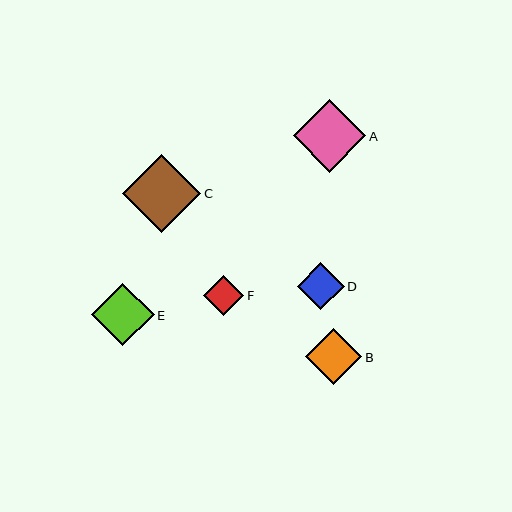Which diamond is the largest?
Diamond C is the largest with a size of approximately 78 pixels.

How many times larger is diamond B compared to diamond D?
Diamond B is approximately 1.2 times the size of diamond D.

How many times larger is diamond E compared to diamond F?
Diamond E is approximately 1.6 times the size of diamond F.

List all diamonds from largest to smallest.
From largest to smallest: C, A, E, B, D, F.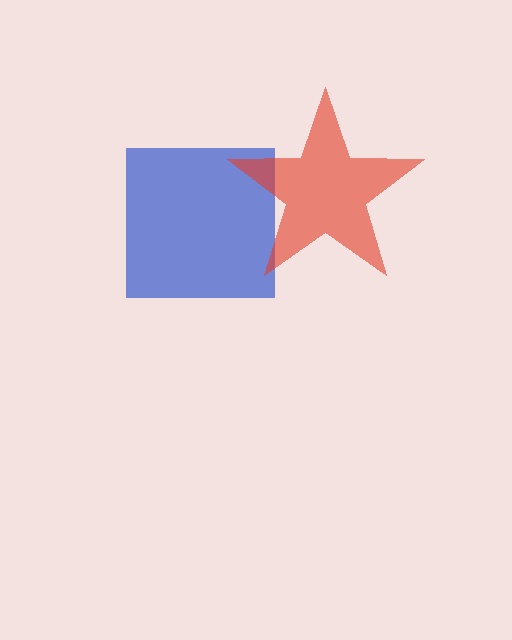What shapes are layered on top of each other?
The layered shapes are: a blue square, a red star.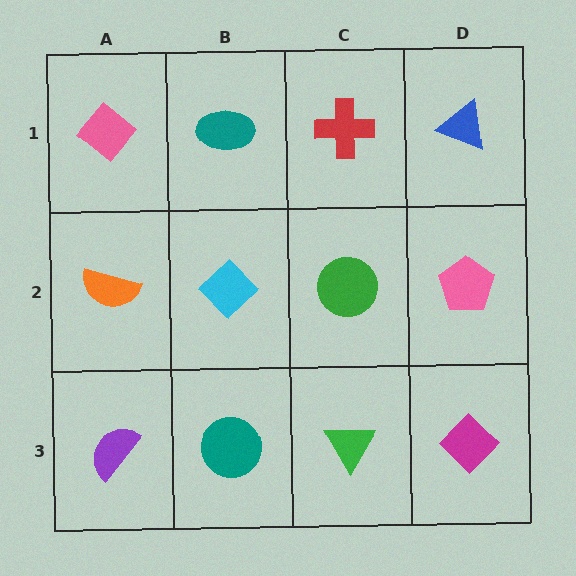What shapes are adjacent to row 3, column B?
A cyan diamond (row 2, column B), a purple semicircle (row 3, column A), a green triangle (row 3, column C).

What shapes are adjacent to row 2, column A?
A pink diamond (row 1, column A), a purple semicircle (row 3, column A), a cyan diamond (row 2, column B).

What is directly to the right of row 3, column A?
A teal circle.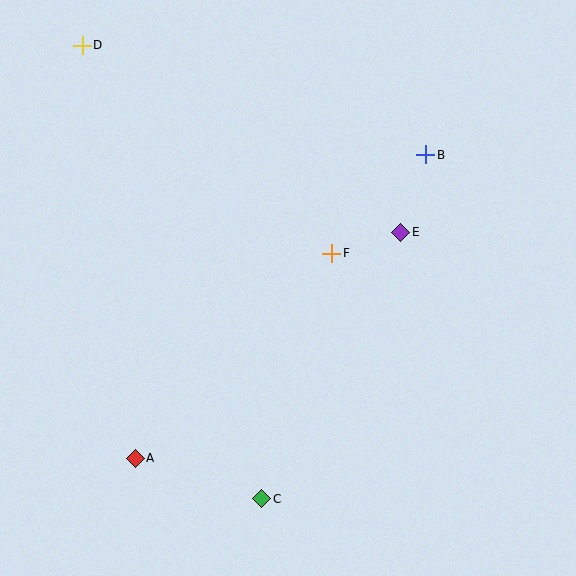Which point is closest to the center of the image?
Point F at (332, 253) is closest to the center.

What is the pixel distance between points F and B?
The distance between F and B is 136 pixels.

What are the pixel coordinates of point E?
Point E is at (401, 232).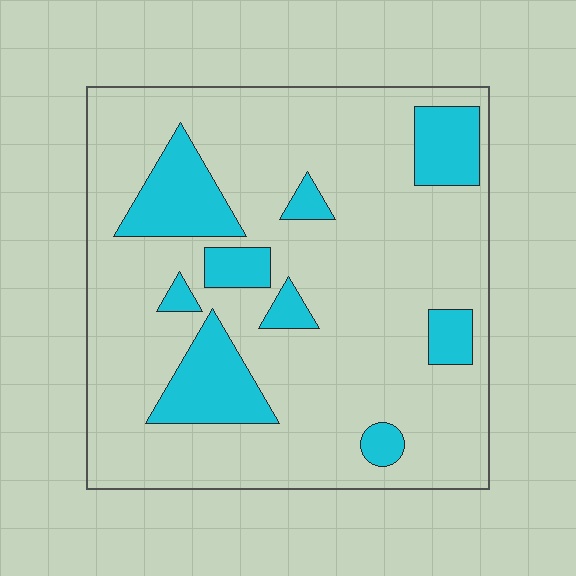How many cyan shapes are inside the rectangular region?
9.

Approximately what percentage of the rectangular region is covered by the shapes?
Approximately 20%.